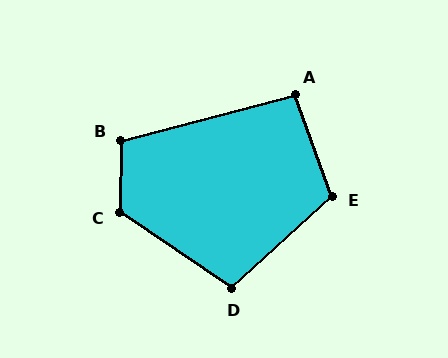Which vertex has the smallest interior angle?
A, at approximately 96 degrees.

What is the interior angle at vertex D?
Approximately 104 degrees (obtuse).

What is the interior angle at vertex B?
Approximately 106 degrees (obtuse).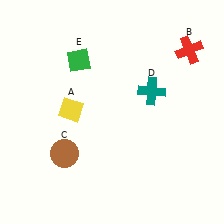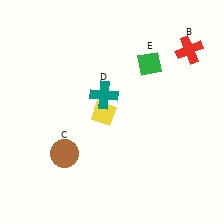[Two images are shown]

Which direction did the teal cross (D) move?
The teal cross (D) moved left.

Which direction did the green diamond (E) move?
The green diamond (E) moved right.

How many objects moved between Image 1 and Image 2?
3 objects moved between the two images.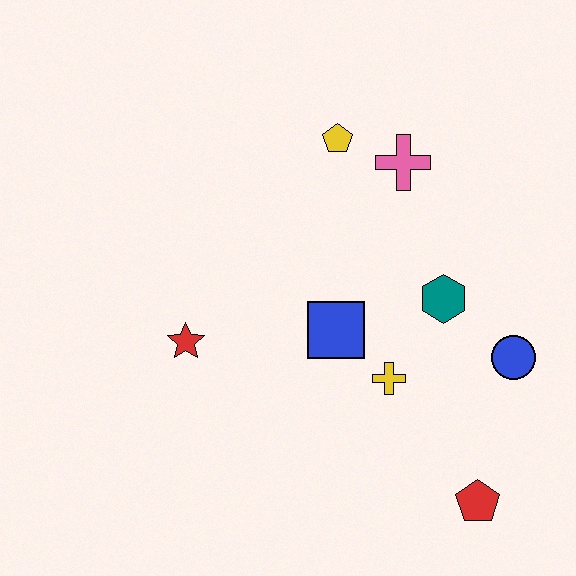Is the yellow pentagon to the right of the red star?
Yes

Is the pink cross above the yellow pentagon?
No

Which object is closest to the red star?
The blue square is closest to the red star.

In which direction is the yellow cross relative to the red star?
The yellow cross is to the right of the red star.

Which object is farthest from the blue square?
The red pentagon is farthest from the blue square.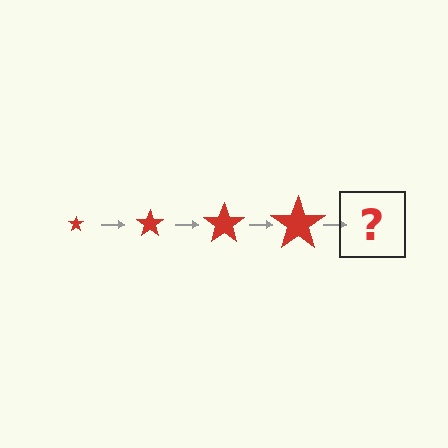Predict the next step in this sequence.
The next step is a red star, larger than the previous one.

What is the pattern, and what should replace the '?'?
The pattern is that the star gets progressively larger each step. The '?' should be a red star, larger than the previous one.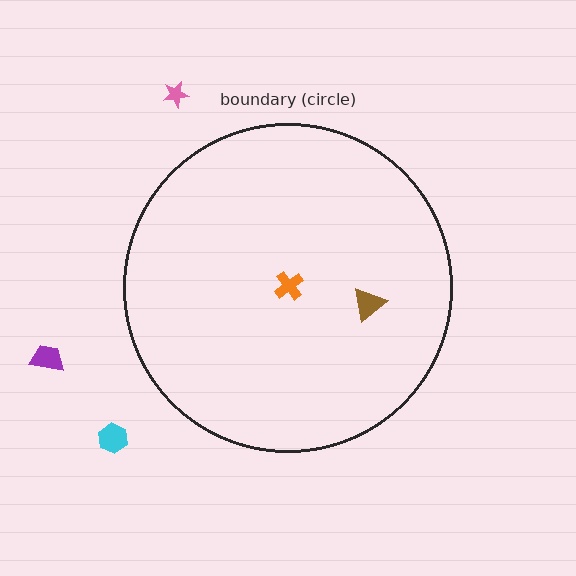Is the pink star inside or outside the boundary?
Outside.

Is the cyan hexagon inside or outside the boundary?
Outside.